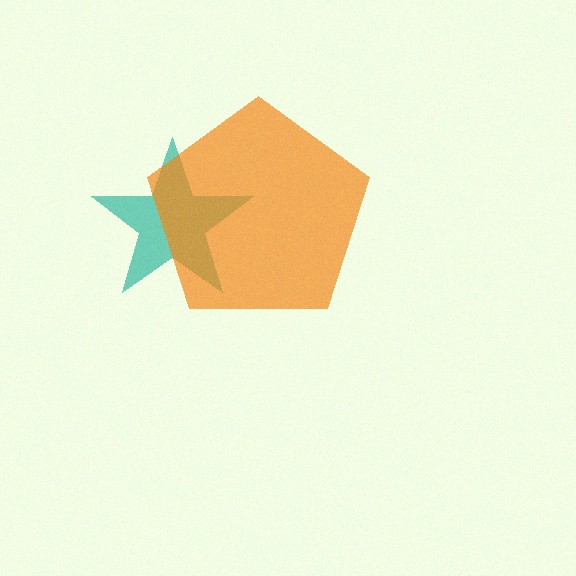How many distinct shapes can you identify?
There are 2 distinct shapes: a teal star, an orange pentagon.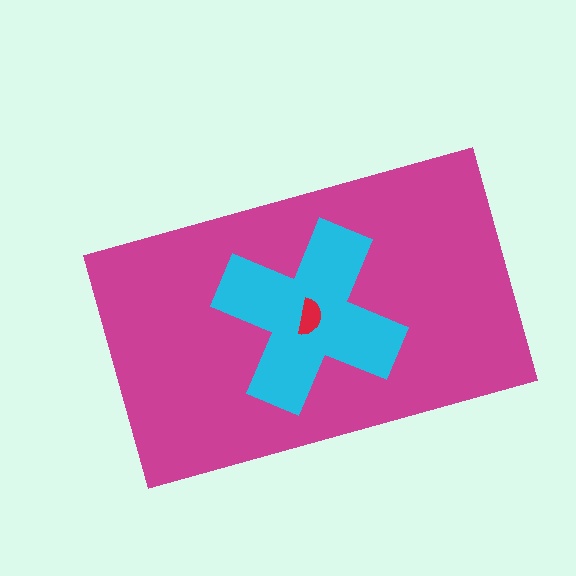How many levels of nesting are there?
3.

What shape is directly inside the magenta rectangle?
The cyan cross.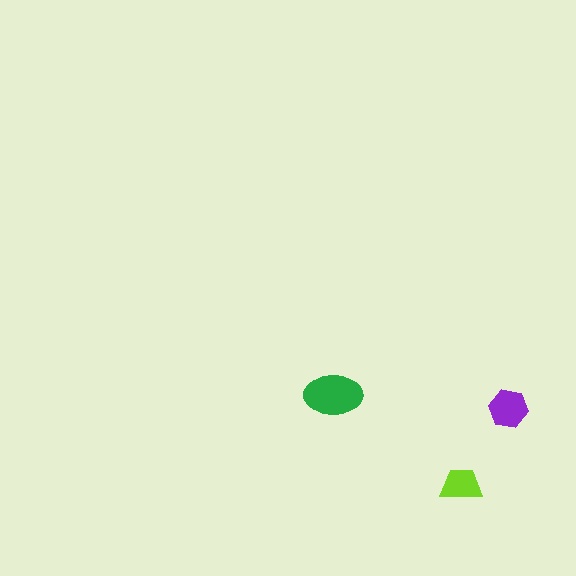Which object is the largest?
The green ellipse.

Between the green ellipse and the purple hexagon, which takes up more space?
The green ellipse.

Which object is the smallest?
The lime trapezoid.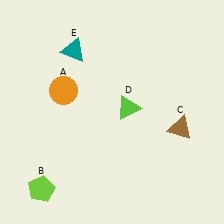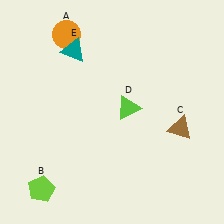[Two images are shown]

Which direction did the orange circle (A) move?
The orange circle (A) moved up.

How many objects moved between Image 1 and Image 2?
1 object moved between the two images.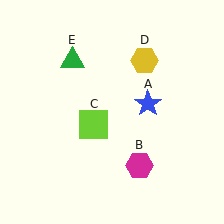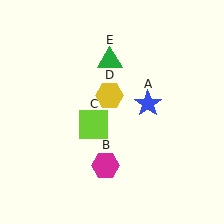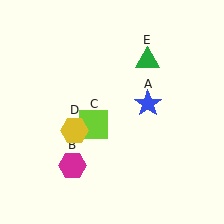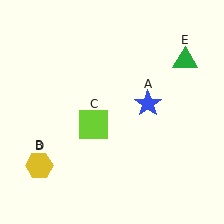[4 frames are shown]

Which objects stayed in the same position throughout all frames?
Blue star (object A) and lime square (object C) remained stationary.